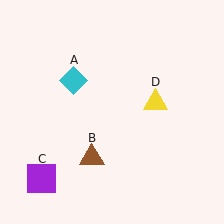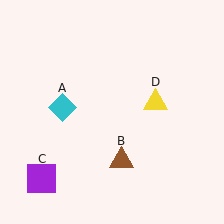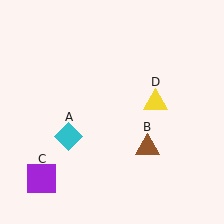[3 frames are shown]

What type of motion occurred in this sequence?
The cyan diamond (object A), brown triangle (object B) rotated counterclockwise around the center of the scene.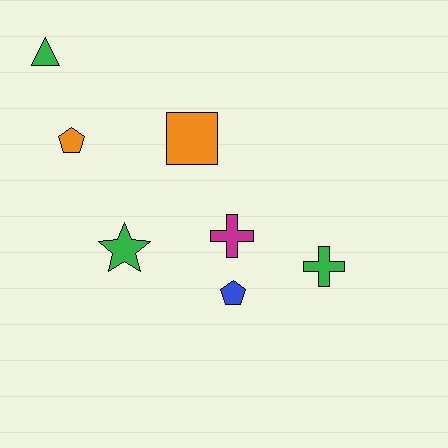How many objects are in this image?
There are 7 objects.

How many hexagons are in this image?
There are no hexagons.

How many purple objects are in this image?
There are no purple objects.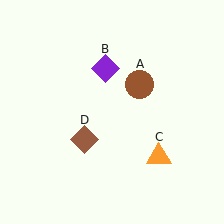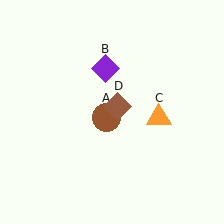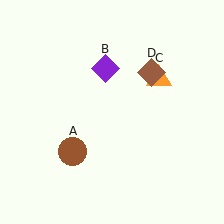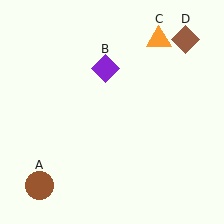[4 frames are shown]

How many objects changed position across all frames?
3 objects changed position: brown circle (object A), orange triangle (object C), brown diamond (object D).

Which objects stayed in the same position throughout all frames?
Purple diamond (object B) remained stationary.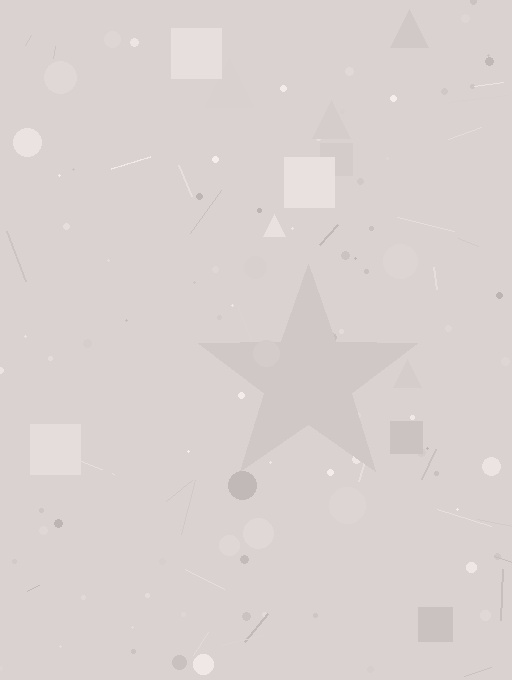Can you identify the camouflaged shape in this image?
The camouflaged shape is a star.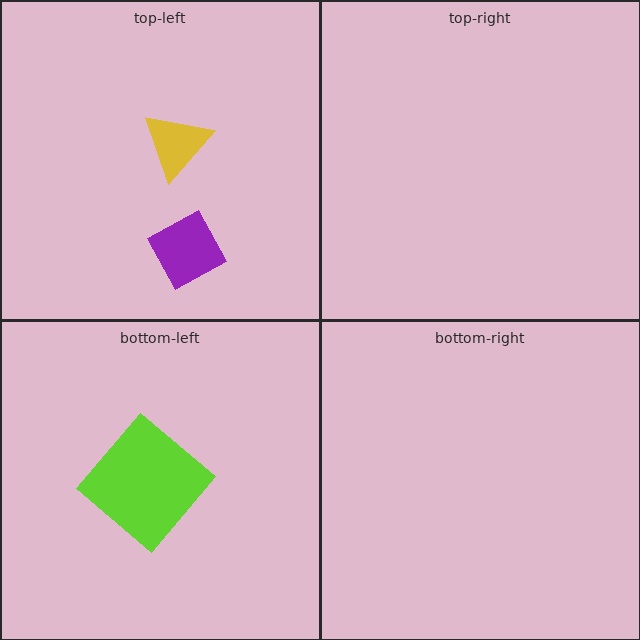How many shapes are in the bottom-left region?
1.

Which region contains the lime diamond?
The bottom-left region.